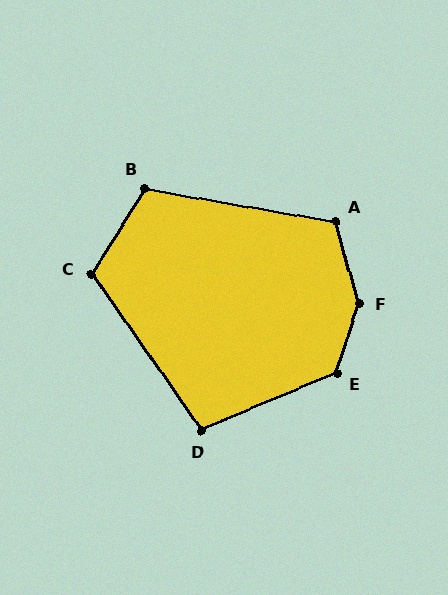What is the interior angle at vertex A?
Approximately 116 degrees (obtuse).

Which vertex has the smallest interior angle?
D, at approximately 102 degrees.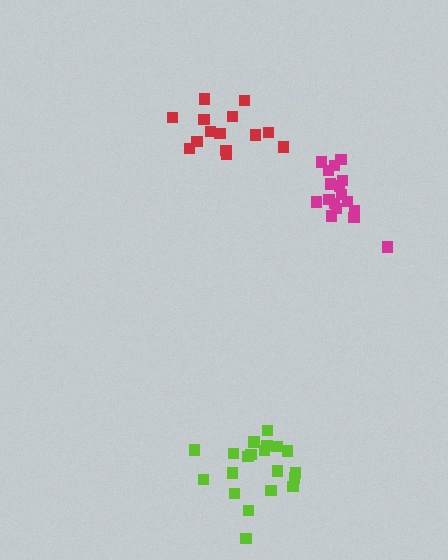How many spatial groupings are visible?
There are 3 spatial groupings.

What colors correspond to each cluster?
The clusters are colored: lime, magenta, red.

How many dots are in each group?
Group 1: 20 dots, Group 2: 17 dots, Group 3: 14 dots (51 total).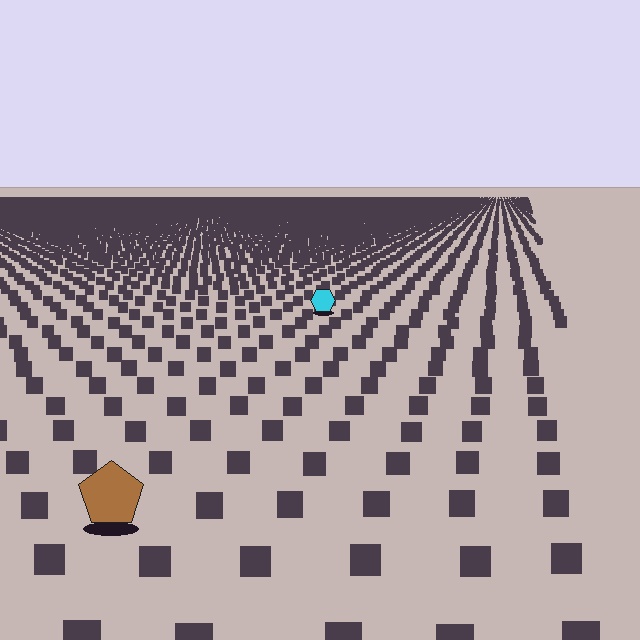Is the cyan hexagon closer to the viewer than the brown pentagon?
No. The brown pentagon is closer — you can tell from the texture gradient: the ground texture is coarser near it.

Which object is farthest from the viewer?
The cyan hexagon is farthest from the viewer. It appears smaller and the ground texture around it is denser.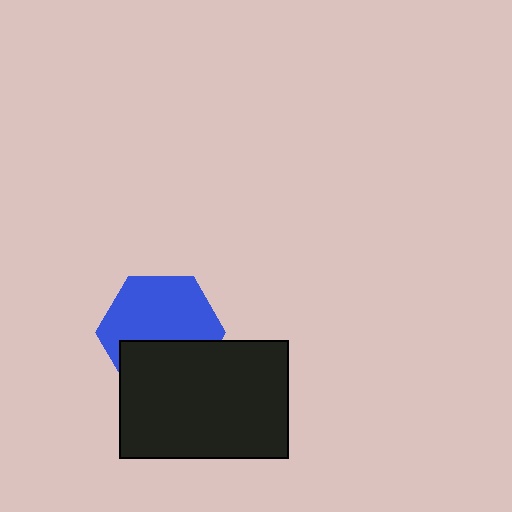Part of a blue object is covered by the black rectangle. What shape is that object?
It is a hexagon.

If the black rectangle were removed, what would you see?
You would see the complete blue hexagon.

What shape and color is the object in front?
The object in front is a black rectangle.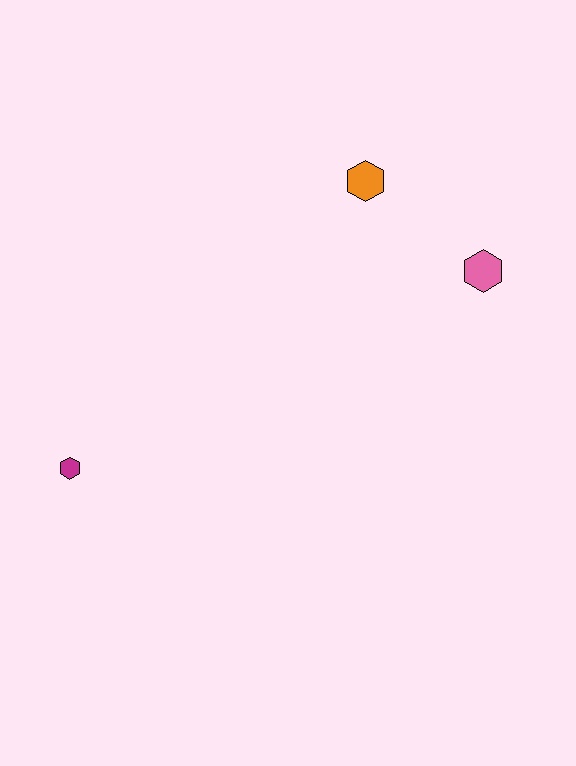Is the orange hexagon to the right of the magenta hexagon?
Yes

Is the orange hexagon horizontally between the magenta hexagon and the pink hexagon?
Yes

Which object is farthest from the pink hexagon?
The magenta hexagon is farthest from the pink hexagon.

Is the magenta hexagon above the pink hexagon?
No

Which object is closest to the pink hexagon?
The orange hexagon is closest to the pink hexagon.